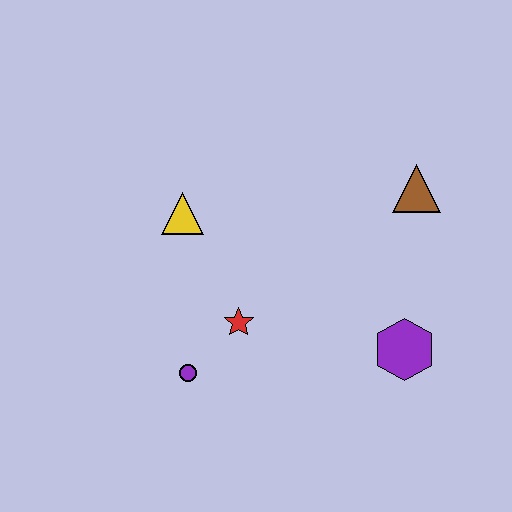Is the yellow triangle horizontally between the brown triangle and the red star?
No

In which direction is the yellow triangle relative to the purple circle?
The yellow triangle is above the purple circle.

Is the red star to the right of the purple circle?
Yes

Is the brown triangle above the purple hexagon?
Yes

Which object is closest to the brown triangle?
The purple hexagon is closest to the brown triangle.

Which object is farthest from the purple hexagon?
The yellow triangle is farthest from the purple hexagon.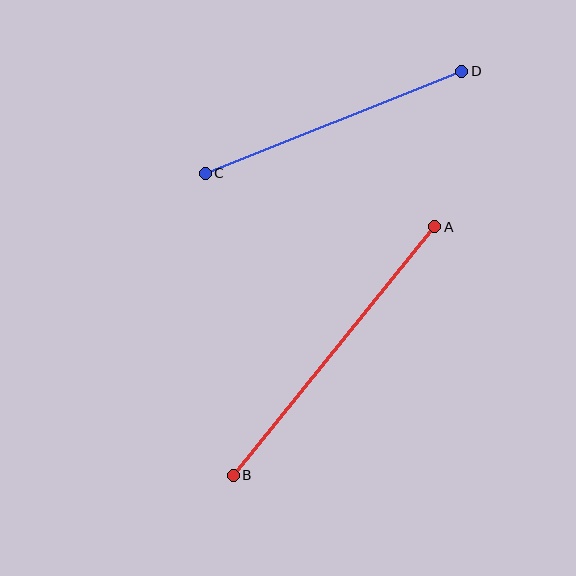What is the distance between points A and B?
The distance is approximately 320 pixels.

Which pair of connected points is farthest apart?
Points A and B are farthest apart.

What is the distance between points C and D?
The distance is approximately 276 pixels.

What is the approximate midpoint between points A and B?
The midpoint is at approximately (334, 351) pixels.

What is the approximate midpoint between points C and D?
The midpoint is at approximately (334, 122) pixels.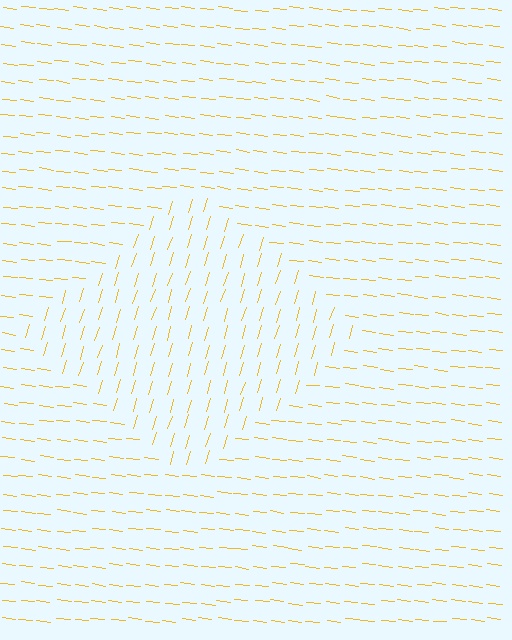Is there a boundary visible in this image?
Yes, there is a texture boundary formed by a change in line orientation.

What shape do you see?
I see a diamond.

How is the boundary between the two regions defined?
The boundary is defined purely by a change in line orientation (approximately 80 degrees difference). All lines are the same color and thickness.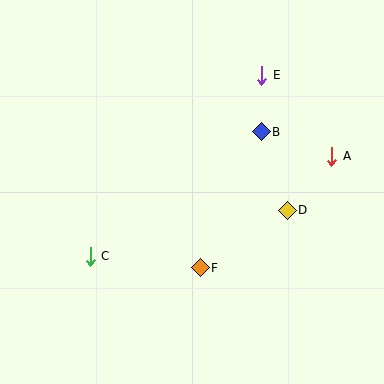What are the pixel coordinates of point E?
Point E is at (262, 75).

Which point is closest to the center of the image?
Point F at (200, 268) is closest to the center.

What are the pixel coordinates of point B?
Point B is at (261, 132).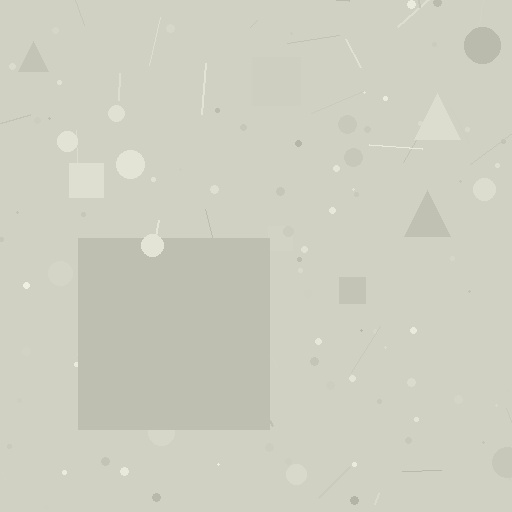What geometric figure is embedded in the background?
A square is embedded in the background.